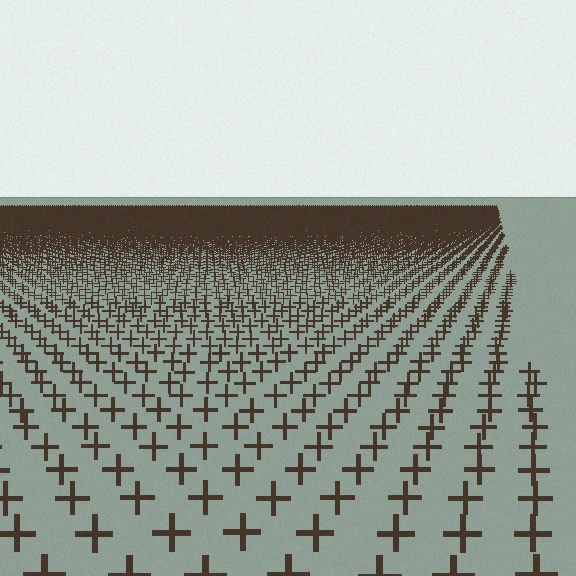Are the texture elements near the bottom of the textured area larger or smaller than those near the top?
Larger. Near the bottom, elements are closer to the viewer and appear at a bigger on-screen size.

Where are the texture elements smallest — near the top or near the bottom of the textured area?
Near the top.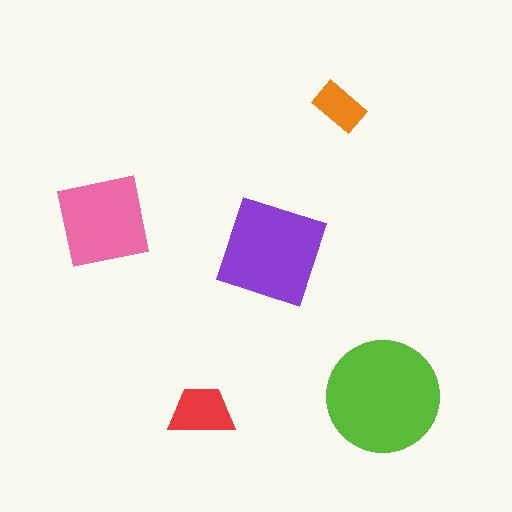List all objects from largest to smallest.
The lime circle, the purple square, the pink square, the red trapezoid, the orange rectangle.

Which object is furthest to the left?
The pink square is leftmost.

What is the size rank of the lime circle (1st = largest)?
1st.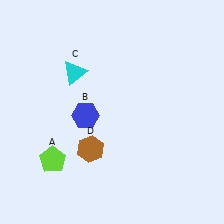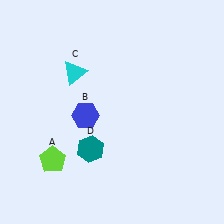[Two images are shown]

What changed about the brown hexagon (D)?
In Image 1, D is brown. In Image 2, it changed to teal.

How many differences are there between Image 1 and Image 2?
There is 1 difference between the two images.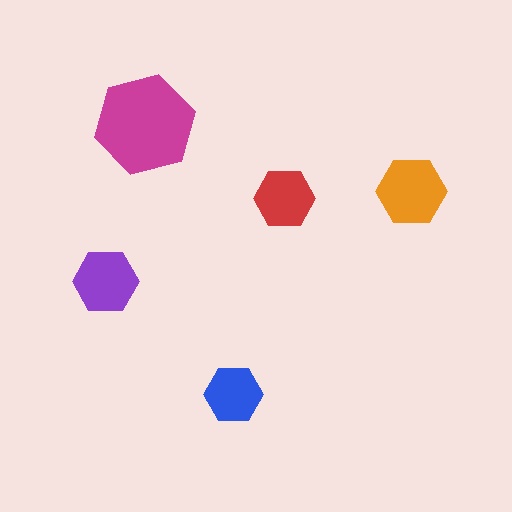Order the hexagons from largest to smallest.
the magenta one, the orange one, the purple one, the red one, the blue one.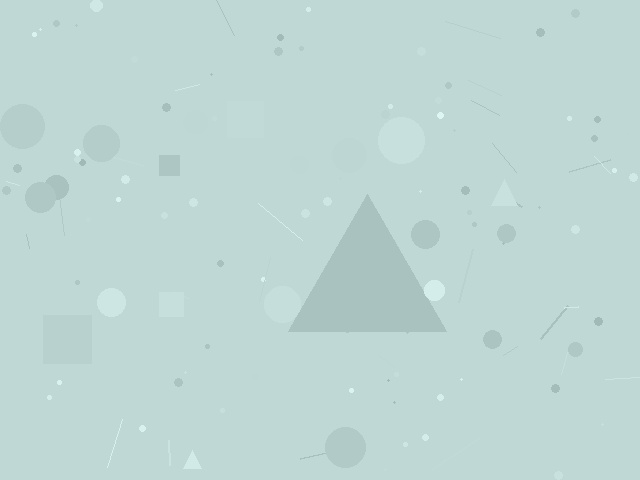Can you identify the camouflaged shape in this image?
The camouflaged shape is a triangle.